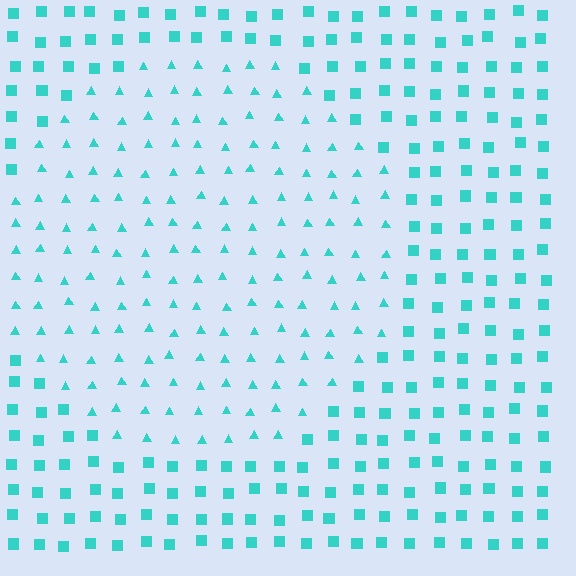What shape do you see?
I see a circle.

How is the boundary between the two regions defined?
The boundary is defined by a change in element shape: triangles inside vs. squares outside. All elements share the same color and spacing.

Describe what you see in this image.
The image is filled with small cyan elements arranged in a uniform grid. A circle-shaped region contains triangles, while the surrounding area contains squares. The boundary is defined purely by the change in element shape.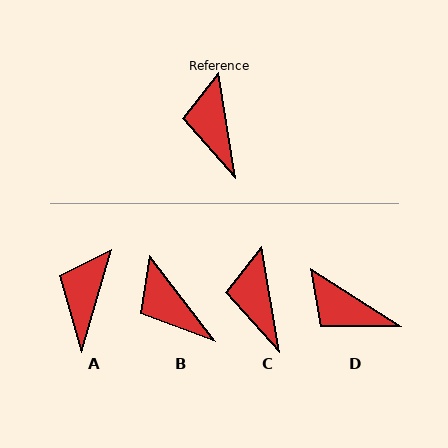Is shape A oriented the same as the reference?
No, it is off by about 26 degrees.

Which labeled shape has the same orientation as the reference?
C.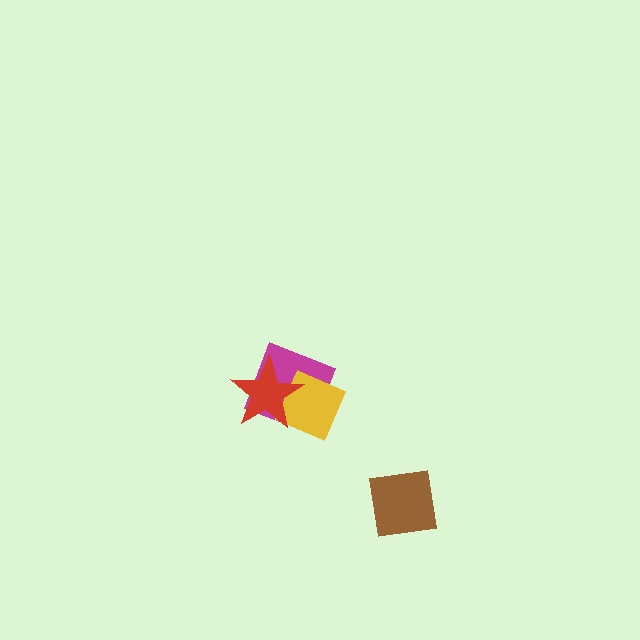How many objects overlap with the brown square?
0 objects overlap with the brown square.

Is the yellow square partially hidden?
Yes, it is partially covered by another shape.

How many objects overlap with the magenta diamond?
2 objects overlap with the magenta diamond.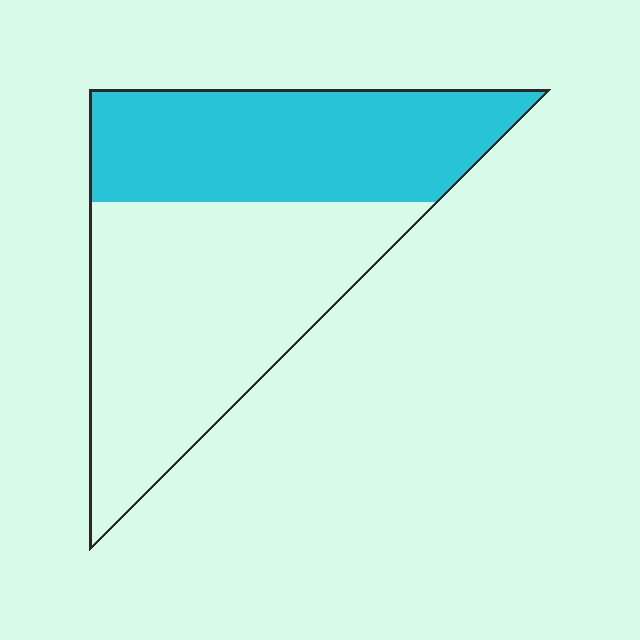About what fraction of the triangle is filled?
About two fifths (2/5).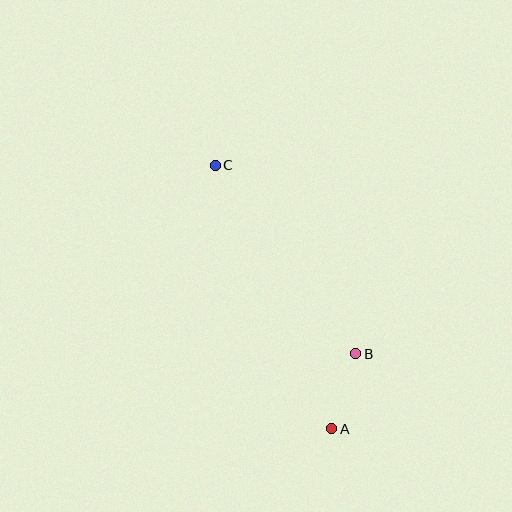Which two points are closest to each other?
Points A and B are closest to each other.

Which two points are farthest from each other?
Points A and C are farthest from each other.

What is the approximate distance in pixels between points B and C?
The distance between B and C is approximately 235 pixels.